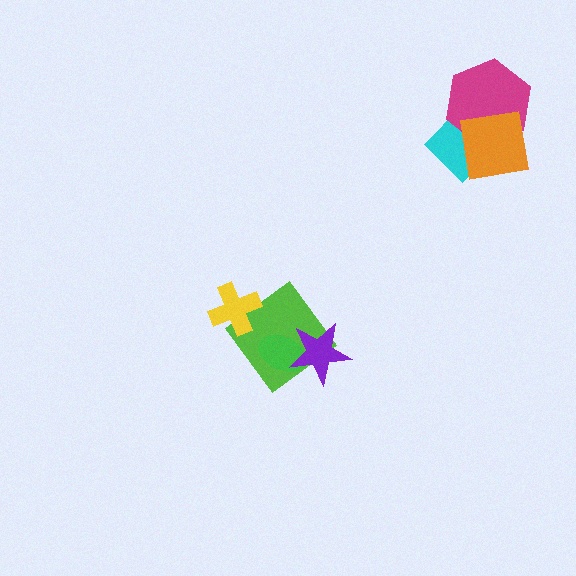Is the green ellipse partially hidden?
Yes, it is partially covered by another shape.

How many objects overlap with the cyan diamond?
2 objects overlap with the cyan diamond.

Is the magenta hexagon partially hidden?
Yes, it is partially covered by another shape.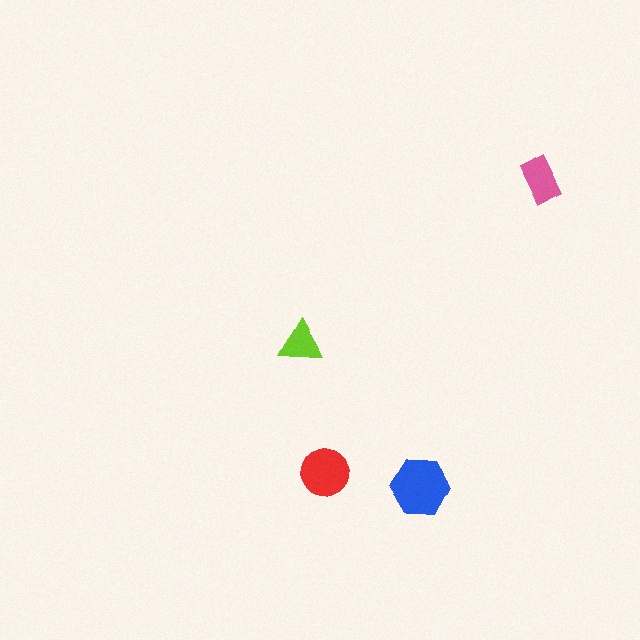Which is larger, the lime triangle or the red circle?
The red circle.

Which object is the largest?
The blue hexagon.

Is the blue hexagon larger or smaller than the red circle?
Larger.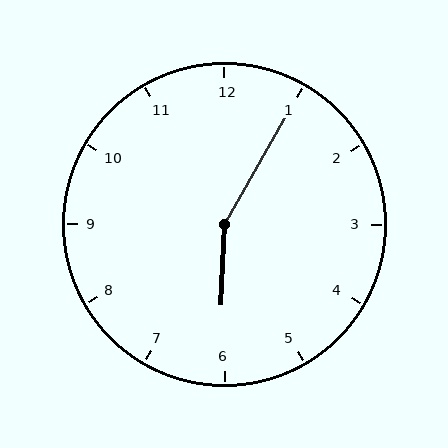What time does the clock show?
6:05.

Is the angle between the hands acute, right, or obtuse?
It is obtuse.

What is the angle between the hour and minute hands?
Approximately 152 degrees.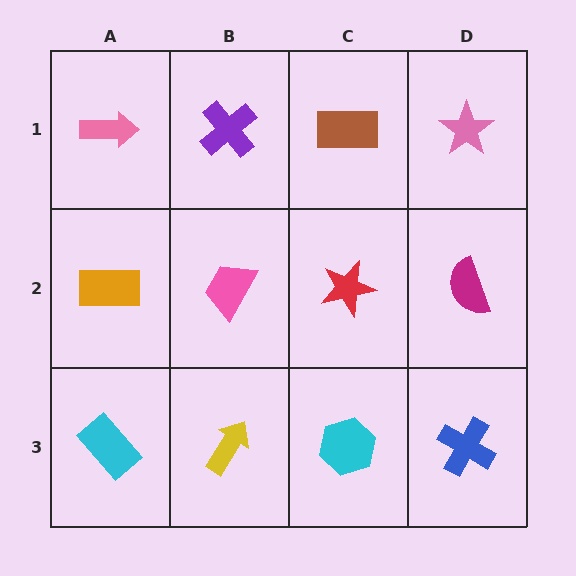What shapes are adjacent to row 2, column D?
A pink star (row 1, column D), a blue cross (row 3, column D), a red star (row 2, column C).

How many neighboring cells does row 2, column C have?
4.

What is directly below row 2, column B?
A yellow arrow.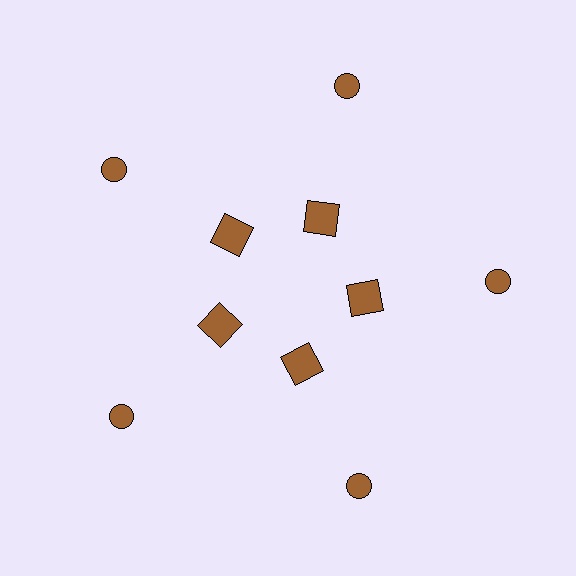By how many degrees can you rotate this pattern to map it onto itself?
The pattern maps onto itself every 72 degrees of rotation.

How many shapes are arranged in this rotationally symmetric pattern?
There are 10 shapes, arranged in 5 groups of 2.